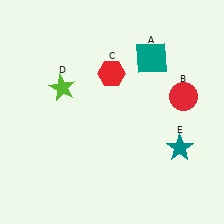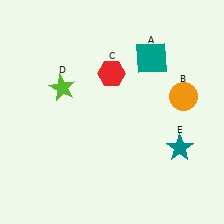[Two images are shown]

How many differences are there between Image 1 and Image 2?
There is 1 difference between the two images.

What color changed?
The circle (B) changed from red in Image 1 to orange in Image 2.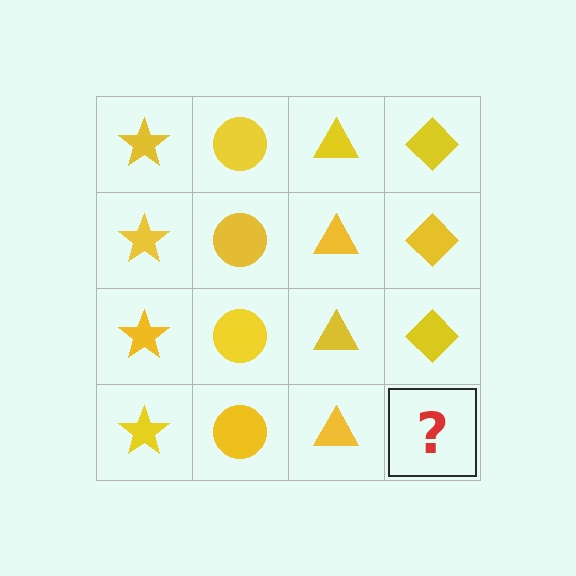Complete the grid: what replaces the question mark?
The question mark should be replaced with a yellow diamond.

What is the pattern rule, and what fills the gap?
The rule is that each column has a consistent shape. The gap should be filled with a yellow diamond.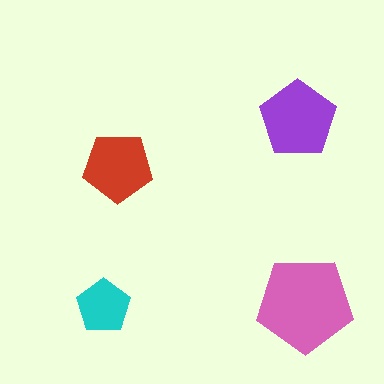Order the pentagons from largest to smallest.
the pink one, the purple one, the red one, the cyan one.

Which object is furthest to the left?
The cyan pentagon is leftmost.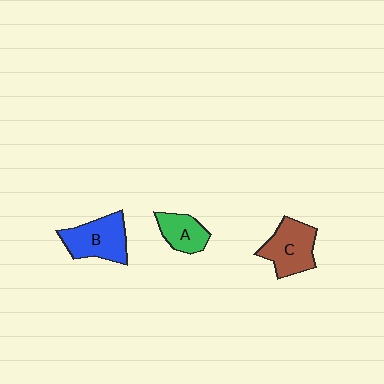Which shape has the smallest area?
Shape A (green).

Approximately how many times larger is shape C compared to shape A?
Approximately 1.4 times.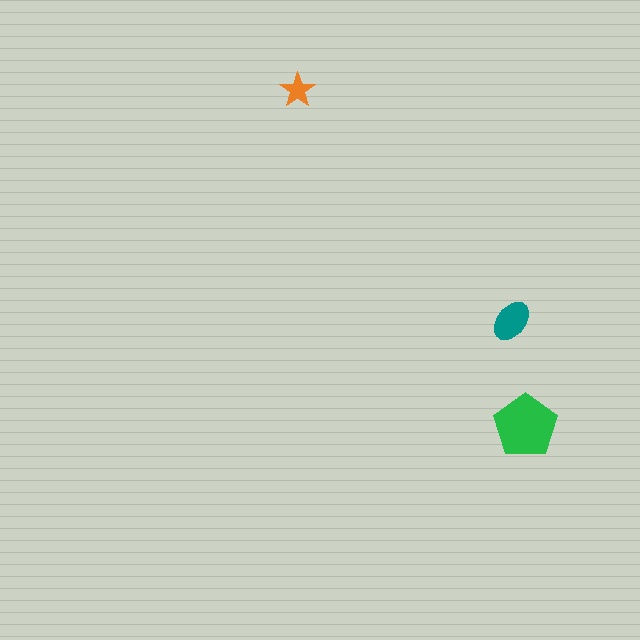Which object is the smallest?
The orange star.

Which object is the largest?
The green pentagon.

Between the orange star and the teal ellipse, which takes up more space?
The teal ellipse.